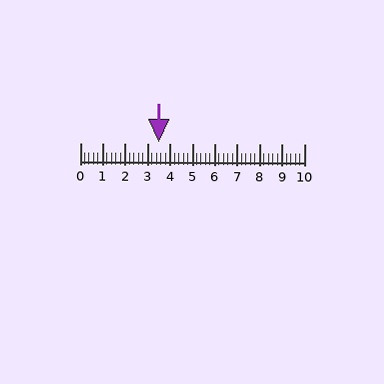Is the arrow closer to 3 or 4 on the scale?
The arrow is closer to 4.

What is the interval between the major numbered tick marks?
The major tick marks are spaced 1 units apart.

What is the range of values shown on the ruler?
The ruler shows values from 0 to 10.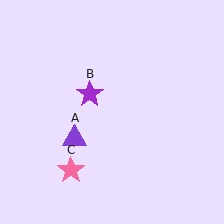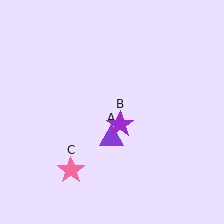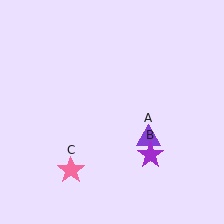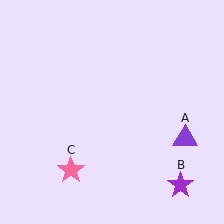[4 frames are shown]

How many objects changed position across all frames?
2 objects changed position: purple triangle (object A), purple star (object B).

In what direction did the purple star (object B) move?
The purple star (object B) moved down and to the right.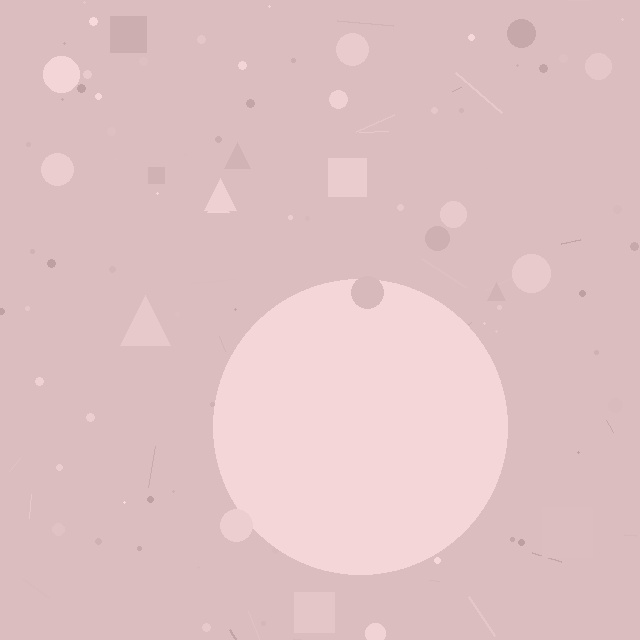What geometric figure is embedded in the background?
A circle is embedded in the background.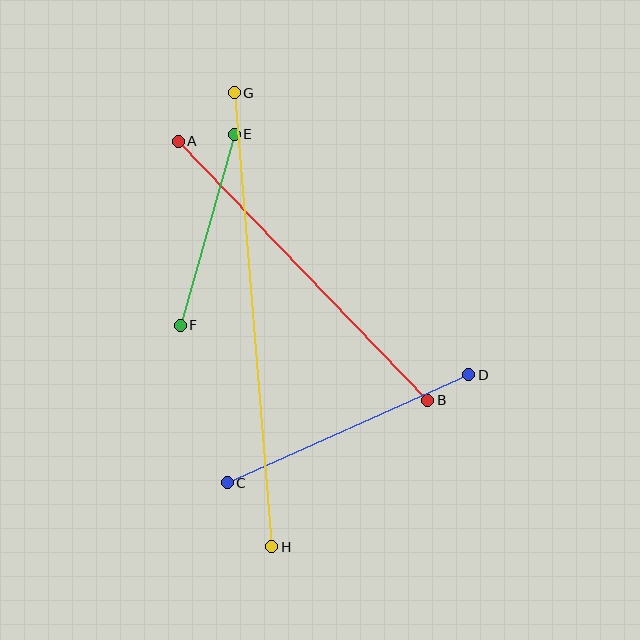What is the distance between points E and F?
The distance is approximately 198 pixels.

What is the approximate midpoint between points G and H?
The midpoint is at approximately (253, 320) pixels.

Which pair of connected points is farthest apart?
Points G and H are farthest apart.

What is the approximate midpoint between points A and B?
The midpoint is at approximately (303, 271) pixels.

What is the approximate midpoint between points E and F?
The midpoint is at approximately (207, 230) pixels.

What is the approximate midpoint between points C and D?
The midpoint is at approximately (348, 429) pixels.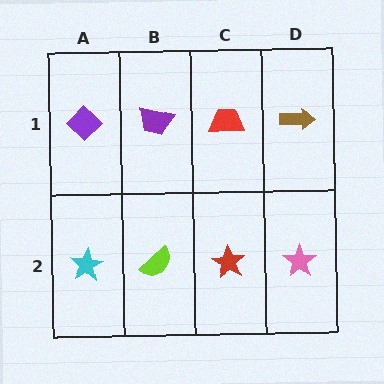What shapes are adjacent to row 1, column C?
A red star (row 2, column C), a purple trapezoid (row 1, column B), a brown arrow (row 1, column D).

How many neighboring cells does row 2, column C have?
3.